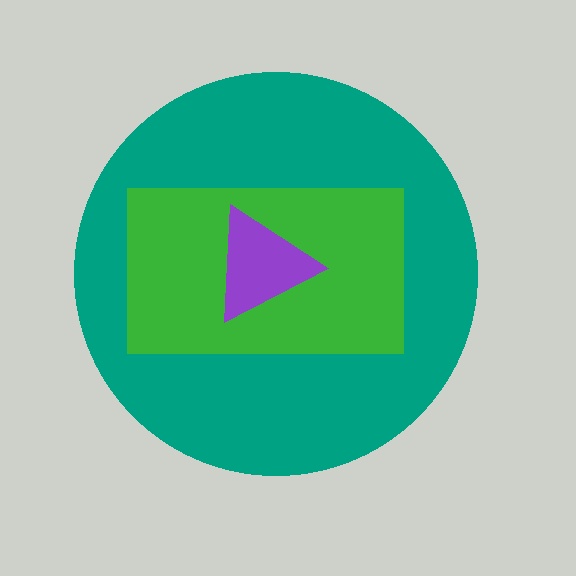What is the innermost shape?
The purple triangle.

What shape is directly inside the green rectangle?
The purple triangle.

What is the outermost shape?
The teal circle.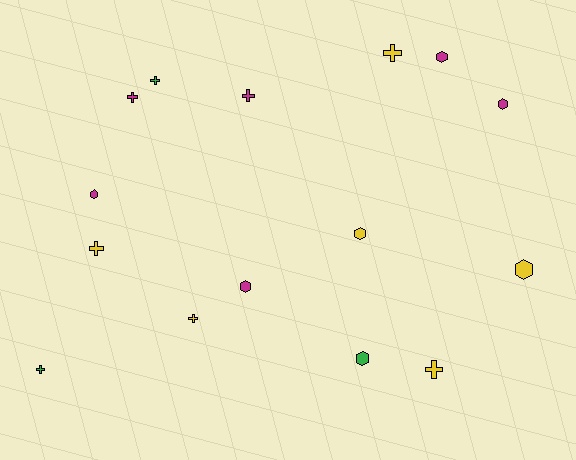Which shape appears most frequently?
Cross, with 8 objects.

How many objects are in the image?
There are 15 objects.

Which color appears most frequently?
Magenta, with 6 objects.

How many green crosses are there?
There are 2 green crosses.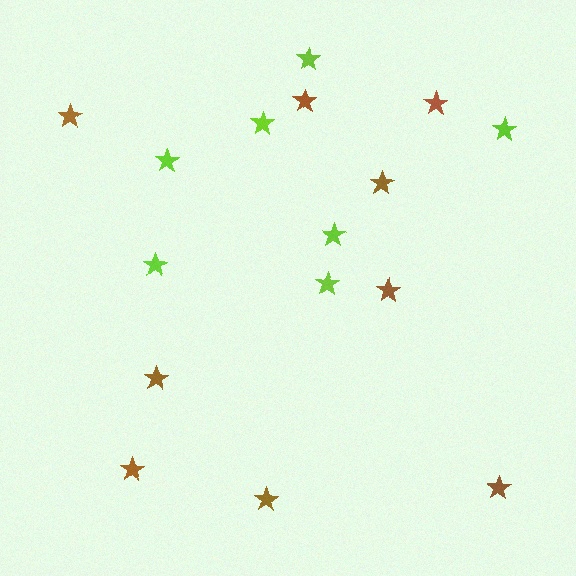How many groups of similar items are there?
There are 2 groups: one group of brown stars (9) and one group of lime stars (7).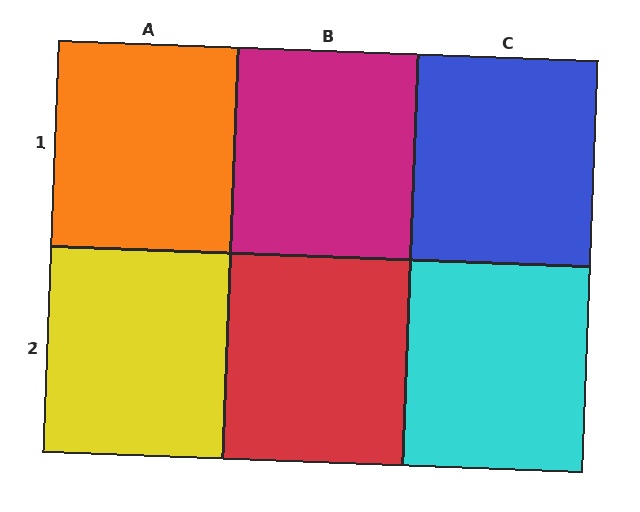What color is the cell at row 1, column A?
Orange.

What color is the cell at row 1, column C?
Blue.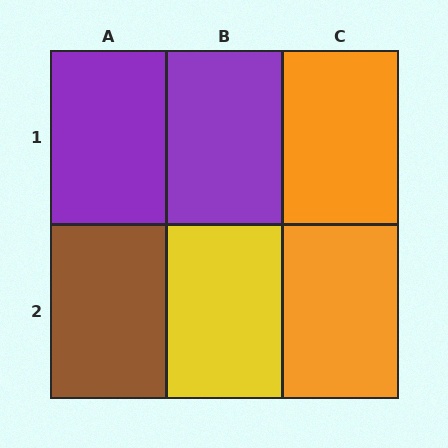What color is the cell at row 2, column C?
Orange.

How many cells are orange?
2 cells are orange.